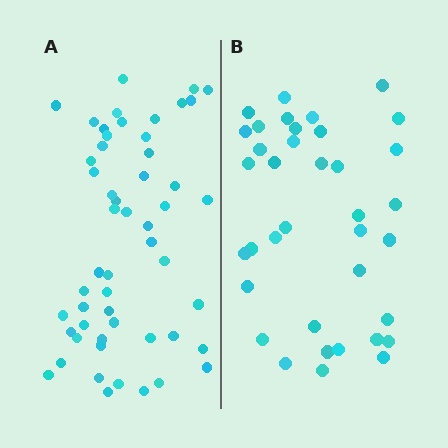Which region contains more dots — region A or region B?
Region A (the left region) has more dots.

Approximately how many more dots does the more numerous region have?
Region A has approximately 15 more dots than region B.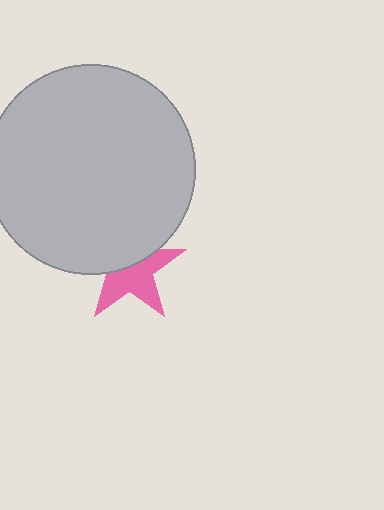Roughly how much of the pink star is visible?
About half of it is visible (roughly 56%).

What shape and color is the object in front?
The object in front is a light gray circle.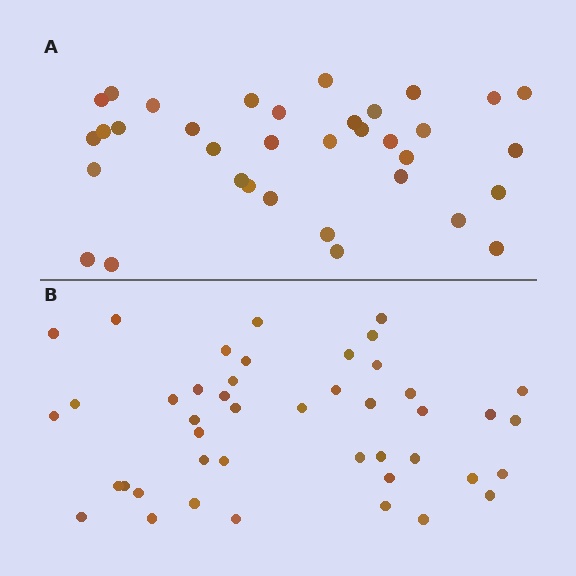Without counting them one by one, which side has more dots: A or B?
Region B (the bottom region) has more dots.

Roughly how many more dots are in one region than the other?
Region B has roughly 8 or so more dots than region A.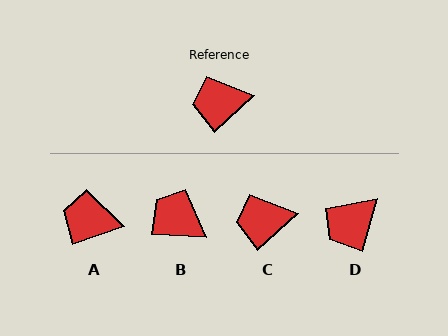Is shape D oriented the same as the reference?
No, it is off by about 33 degrees.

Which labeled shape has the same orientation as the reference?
C.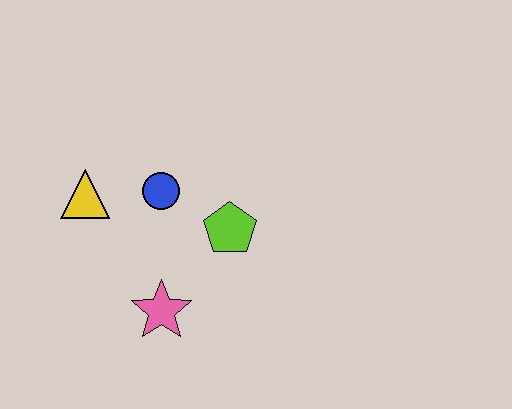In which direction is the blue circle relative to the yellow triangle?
The blue circle is to the right of the yellow triangle.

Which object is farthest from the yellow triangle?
The lime pentagon is farthest from the yellow triangle.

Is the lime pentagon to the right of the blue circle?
Yes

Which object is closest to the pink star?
The lime pentagon is closest to the pink star.